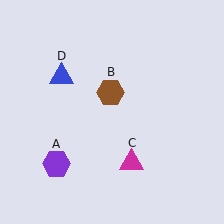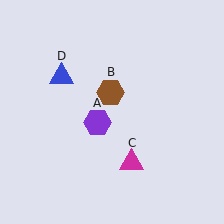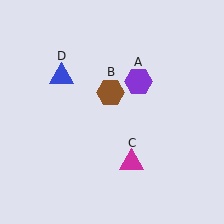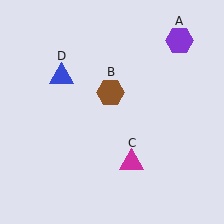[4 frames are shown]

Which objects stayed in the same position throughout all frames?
Brown hexagon (object B) and magenta triangle (object C) and blue triangle (object D) remained stationary.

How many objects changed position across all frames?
1 object changed position: purple hexagon (object A).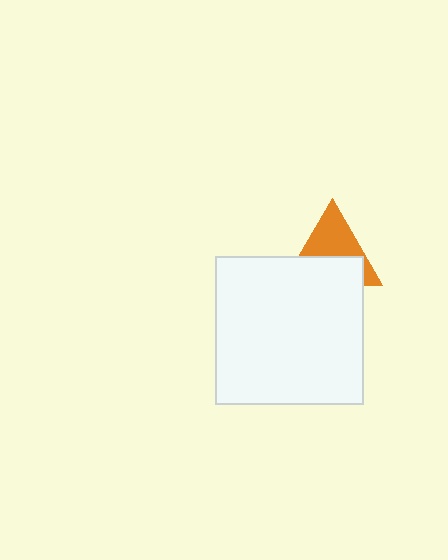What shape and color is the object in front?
The object in front is a white square.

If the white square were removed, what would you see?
You would see the complete orange triangle.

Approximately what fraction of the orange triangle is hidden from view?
Roughly 49% of the orange triangle is hidden behind the white square.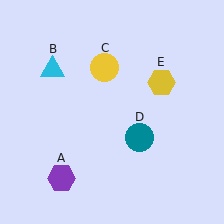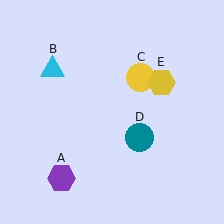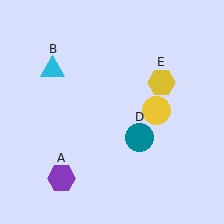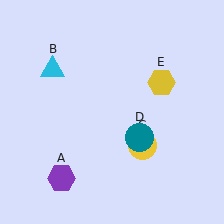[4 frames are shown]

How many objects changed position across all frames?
1 object changed position: yellow circle (object C).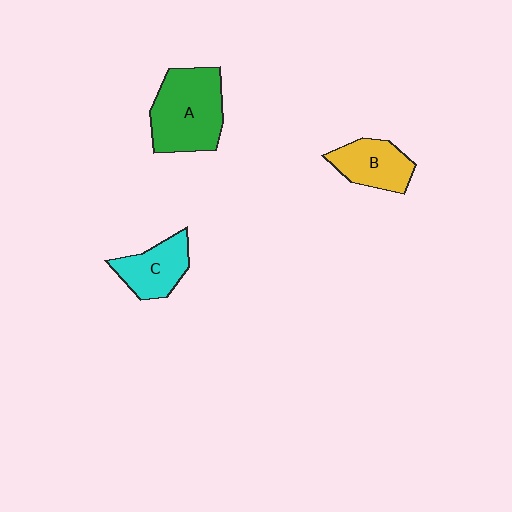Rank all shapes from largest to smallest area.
From largest to smallest: A (green), B (yellow), C (cyan).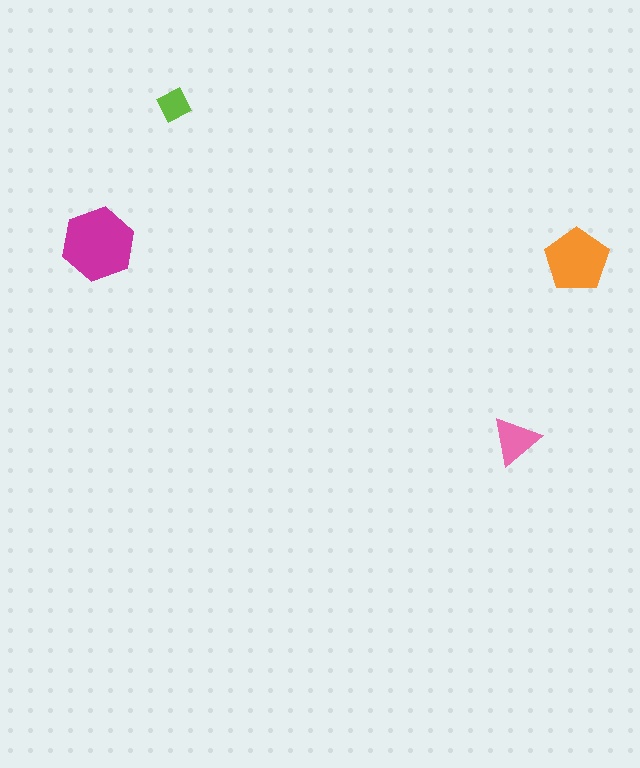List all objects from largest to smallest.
The magenta hexagon, the orange pentagon, the pink triangle, the lime diamond.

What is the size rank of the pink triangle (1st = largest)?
3rd.